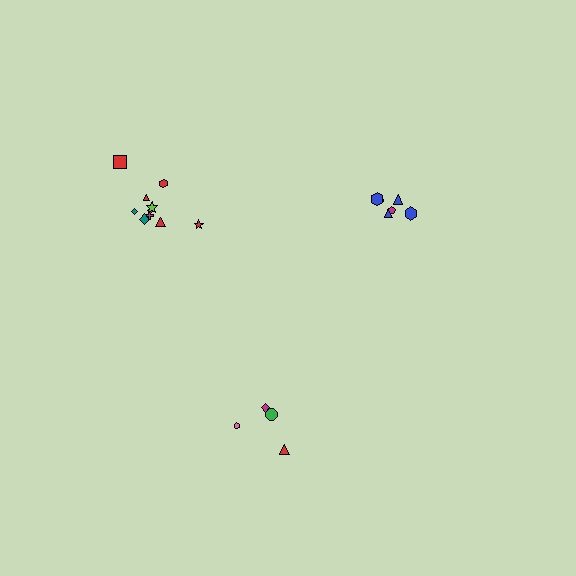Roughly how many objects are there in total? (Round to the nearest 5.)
Roughly 20 objects in total.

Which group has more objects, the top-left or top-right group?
The top-left group.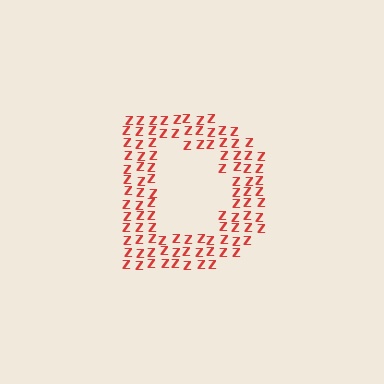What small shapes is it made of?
It is made of small letter Z's.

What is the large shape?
The large shape is the letter D.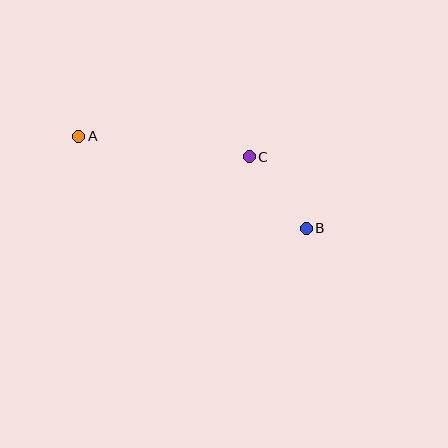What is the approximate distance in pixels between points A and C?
The distance between A and C is approximately 172 pixels.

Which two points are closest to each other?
Points B and C are closest to each other.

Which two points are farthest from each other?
Points A and B are farthest from each other.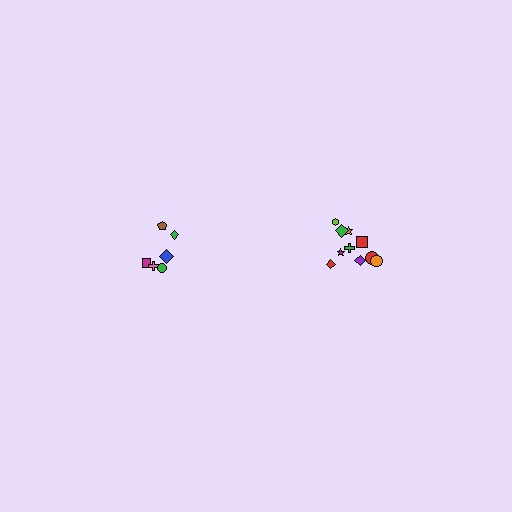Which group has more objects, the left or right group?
The right group.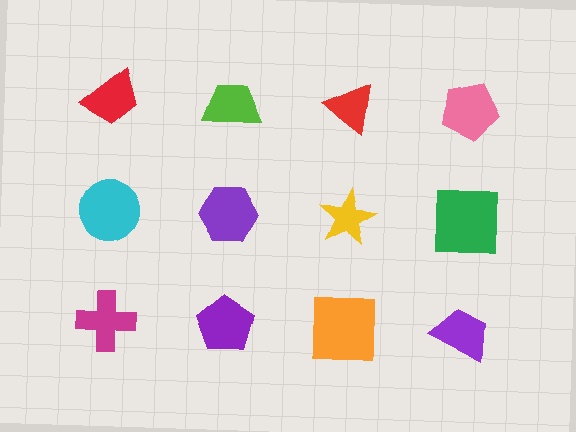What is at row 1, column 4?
A pink pentagon.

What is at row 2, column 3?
A yellow star.